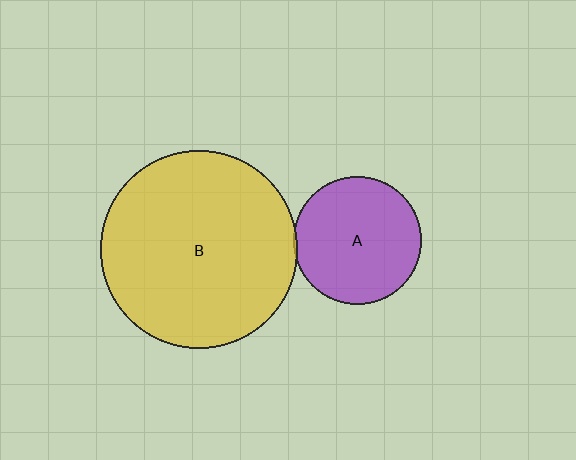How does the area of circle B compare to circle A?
Approximately 2.4 times.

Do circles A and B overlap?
Yes.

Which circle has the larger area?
Circle B (yellow).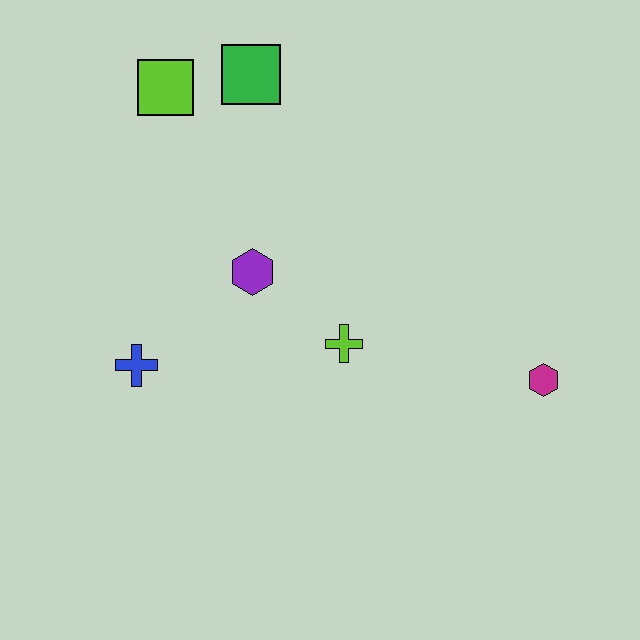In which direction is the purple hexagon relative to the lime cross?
The purple hexagon is to the left of the lime cross.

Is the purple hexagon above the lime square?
No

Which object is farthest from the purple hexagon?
The magenta hexagon is farthest from the purple hexagon.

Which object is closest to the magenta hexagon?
The lime cross is closest to the magenta hexagon.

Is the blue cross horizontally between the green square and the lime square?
No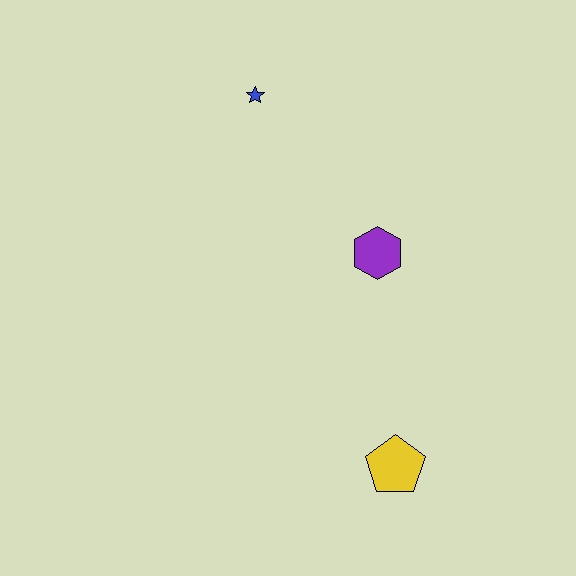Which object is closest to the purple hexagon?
The blue star is closest to the purple hexagon.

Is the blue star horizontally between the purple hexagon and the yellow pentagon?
No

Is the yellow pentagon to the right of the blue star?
Yes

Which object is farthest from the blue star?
The yellow pentagon is farthest from the blue star.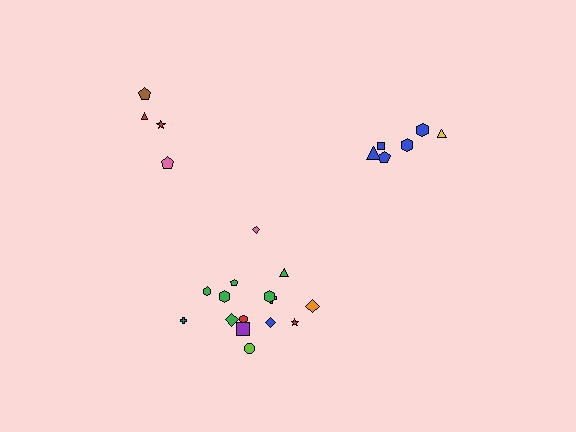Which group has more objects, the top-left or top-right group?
The top-right group.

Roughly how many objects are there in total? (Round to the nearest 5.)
Roughly 25 objects in total.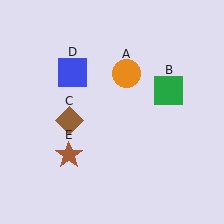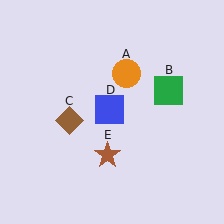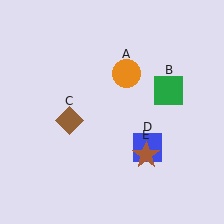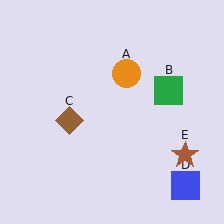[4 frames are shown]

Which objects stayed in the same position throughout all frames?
Orange circle (object A) and green square (object B) and brown diamond (object C) remained stationary.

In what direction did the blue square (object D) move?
The blue square (object D) moved down and to the right.